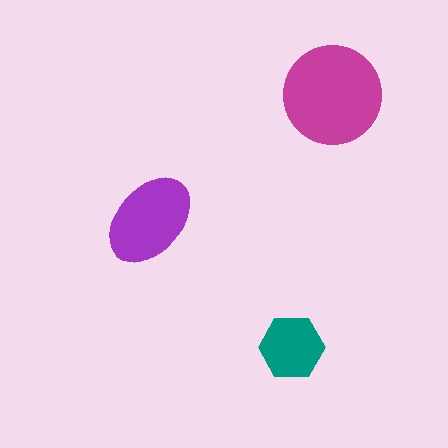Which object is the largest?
The magenta circle.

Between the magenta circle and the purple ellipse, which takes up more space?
The magenta circle.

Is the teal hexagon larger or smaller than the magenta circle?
Smaller.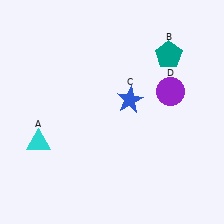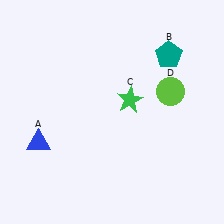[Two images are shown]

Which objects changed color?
A changed from cyan to blue. C changed from blue to green. D changed from purple to lime.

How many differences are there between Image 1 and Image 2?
There are 3 differences between the two images.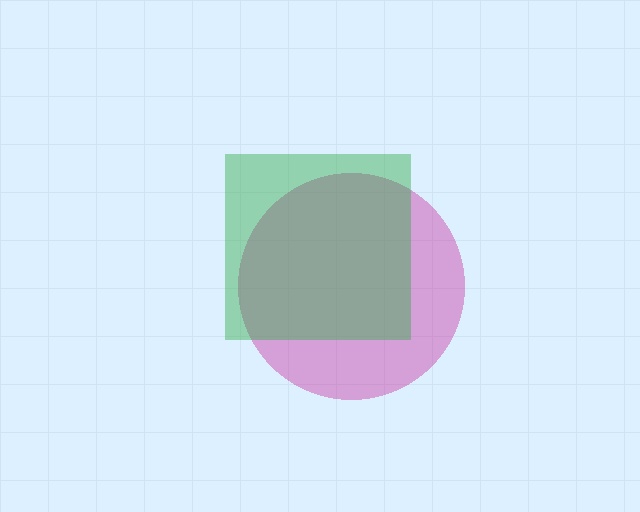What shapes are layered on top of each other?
The layered shapes are: a magenta circle, a green square.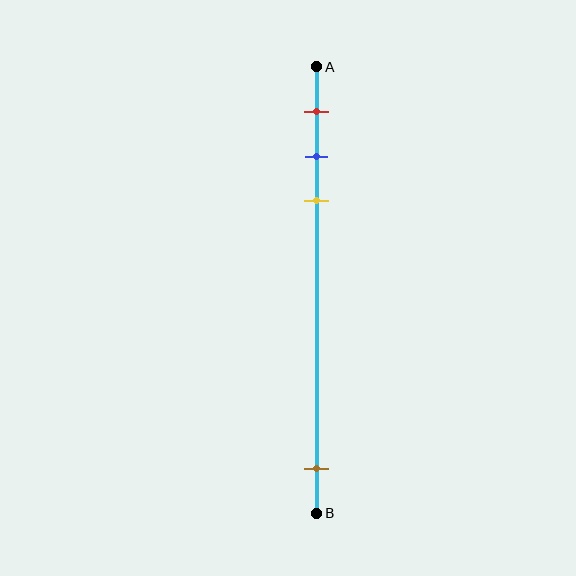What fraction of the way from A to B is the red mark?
The red mark is approximately 10% (0.1) of the way from A to B.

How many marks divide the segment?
There are 4 marks dividing the segment.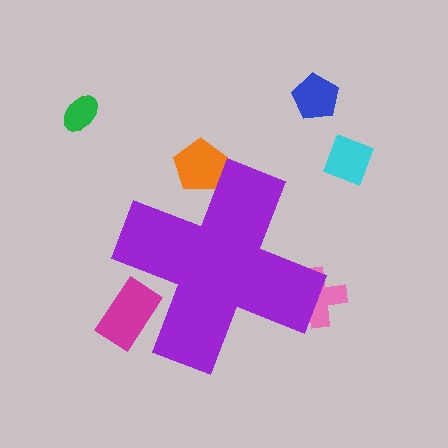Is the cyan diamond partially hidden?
No, the cyan diamond is fully visible.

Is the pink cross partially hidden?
Yes, the pink cross is partially hidden behind the purple cross.